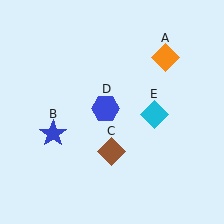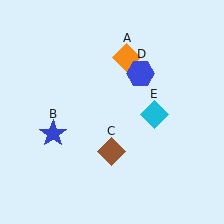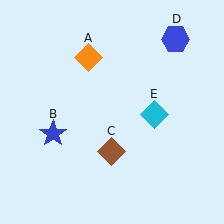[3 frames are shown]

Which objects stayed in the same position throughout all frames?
Blue star (object B) and brown diamond (object C) and cyan diamond (object E) remained stationary.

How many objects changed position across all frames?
2 objects changed position: orange diamond (object A), blue hexagon (object D).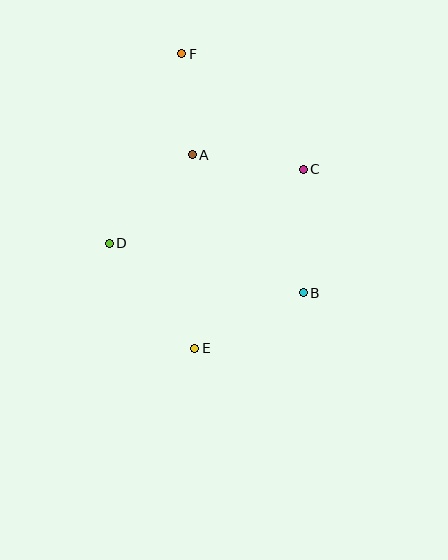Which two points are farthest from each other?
Points E and F are farthest from each other.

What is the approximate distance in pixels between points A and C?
The distance between A and C is approximately 112 pixels.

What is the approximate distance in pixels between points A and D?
The distance between A and D is approximately 121 pixels.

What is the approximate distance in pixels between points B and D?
The distance between B and D is approximately 200 pixels.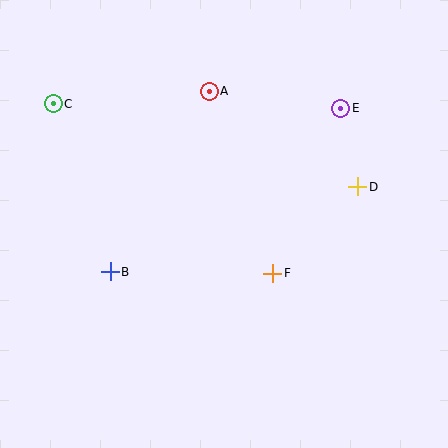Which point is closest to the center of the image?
Point F at (273, 273) is closest to the center.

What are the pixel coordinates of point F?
Point F is at (273, 273).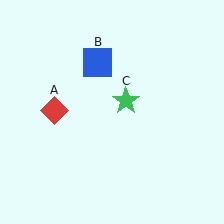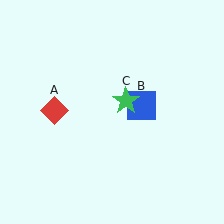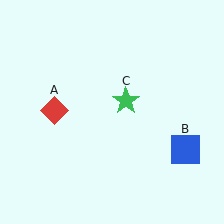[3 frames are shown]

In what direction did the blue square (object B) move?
The blue square (object B) moved down and to the right.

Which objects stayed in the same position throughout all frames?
Red diamond (object A) and green star (object C) remained stationary.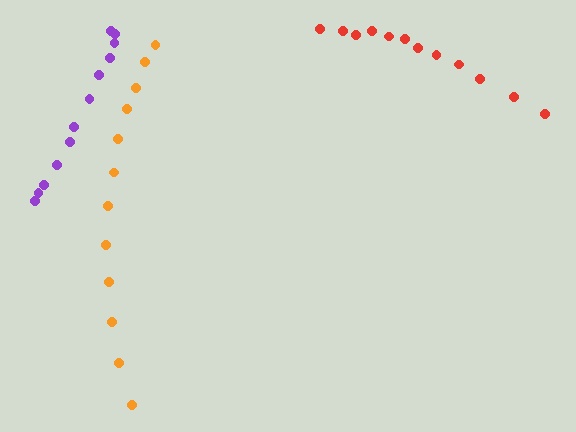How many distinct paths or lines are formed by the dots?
There are 3 distinct paths.